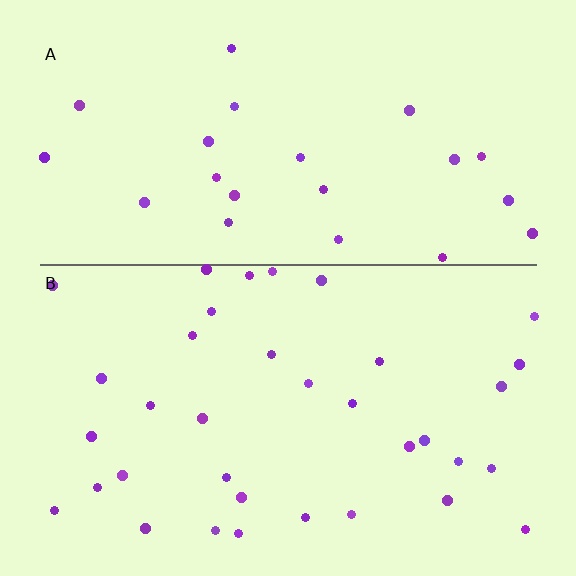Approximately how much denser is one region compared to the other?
Approximately 1.6× — region B over region A.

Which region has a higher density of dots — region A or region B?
B (the bottom).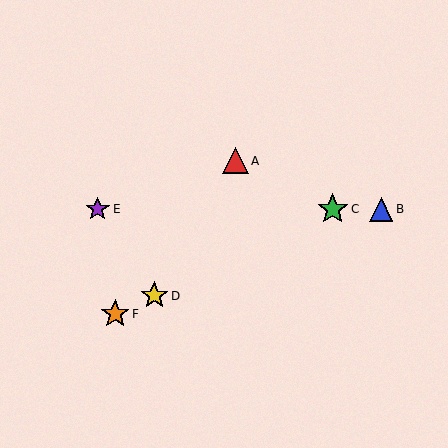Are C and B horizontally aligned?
Yes, both are at y≈209.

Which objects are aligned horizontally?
Objects B, C, E are aligned horizontally.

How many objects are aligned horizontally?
3 objects (B, C, E) are aligned horizontally.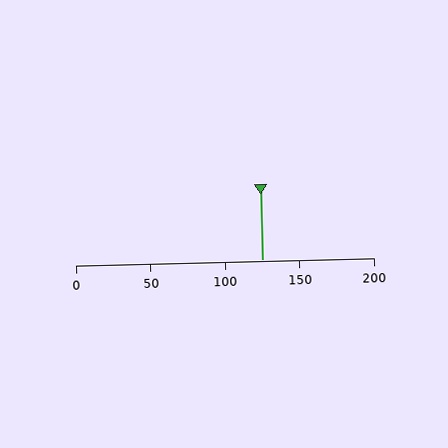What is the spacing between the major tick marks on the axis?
The major ticks are spaced 50 apart.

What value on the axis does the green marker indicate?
The marker indicates approximately 125.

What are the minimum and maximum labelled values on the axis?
The axis runs from 0 to 200.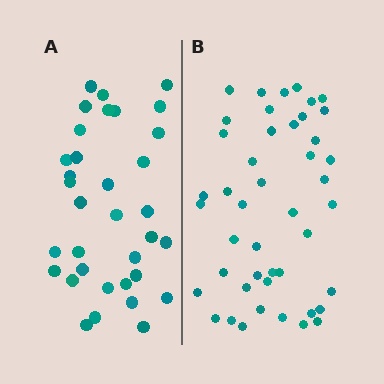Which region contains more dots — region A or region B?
Region B (the right region) has more dots.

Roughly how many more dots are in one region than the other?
Region B has roughly 12 or so more dots than region A.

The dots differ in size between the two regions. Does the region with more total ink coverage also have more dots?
No. Region A has more total ink coverage because its dots are larger, but region B actually contains more individual dots. Total area can be misleading — the number of items is what matters here.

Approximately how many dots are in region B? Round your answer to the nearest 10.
About 40 dots. (The exact count is 45, which rounds to 40.)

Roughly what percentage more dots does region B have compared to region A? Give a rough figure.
About 30% more.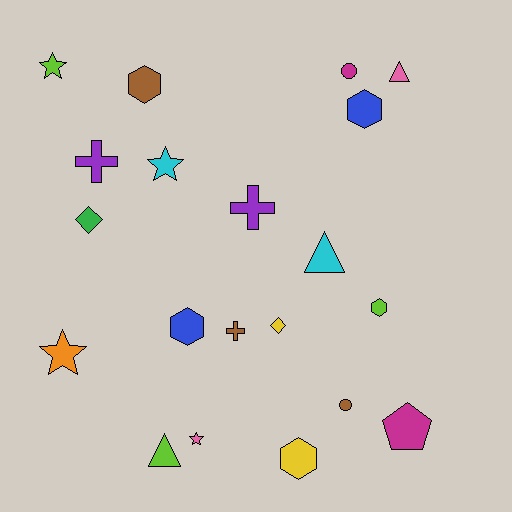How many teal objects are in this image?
There are no teal objects.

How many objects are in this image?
There are 20 objects.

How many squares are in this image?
There are no squares.